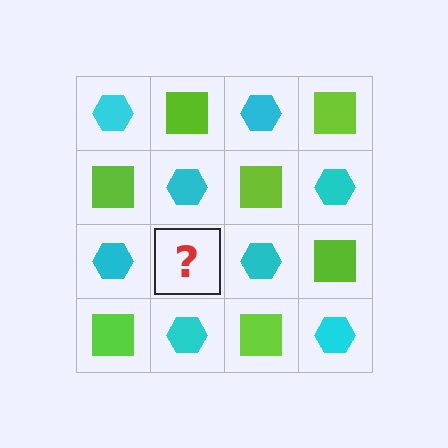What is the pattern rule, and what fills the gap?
The rule is that it alternates cyan hexagon and lime square in a checkerboard pattern. The gap should be filled with a lime square.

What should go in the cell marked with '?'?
The missing cell should contain a lime square.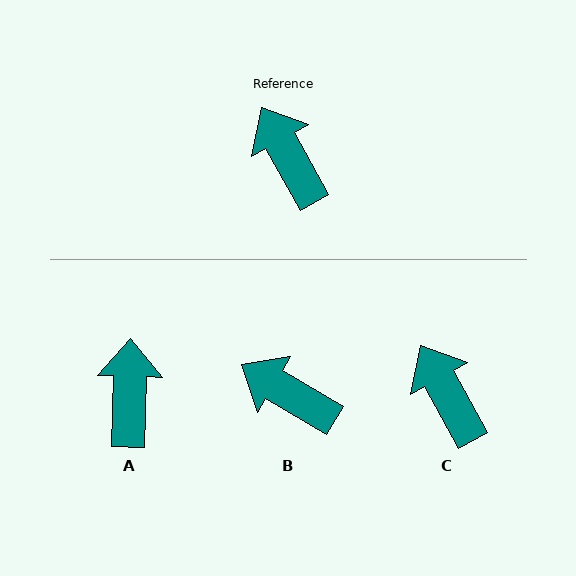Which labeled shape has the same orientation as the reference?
C.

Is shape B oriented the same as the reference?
No, it is off by about 30 degrees.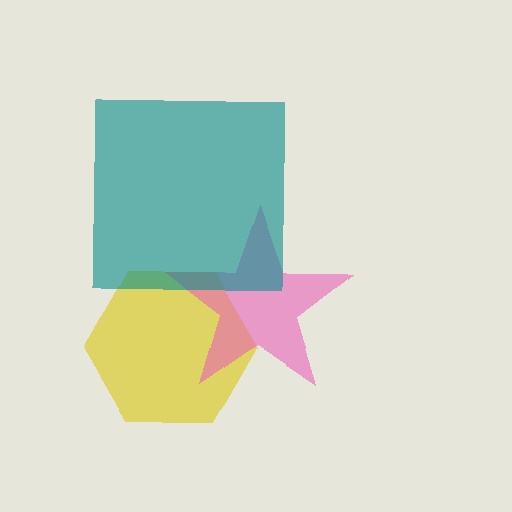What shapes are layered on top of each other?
The layered shapes are: a yellow hexagon, a pink star, a teal square.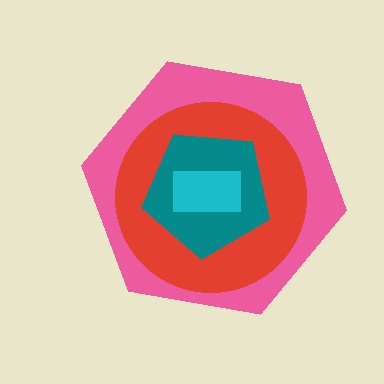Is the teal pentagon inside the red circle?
Yes.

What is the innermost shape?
The cyan rectangle.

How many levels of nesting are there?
4.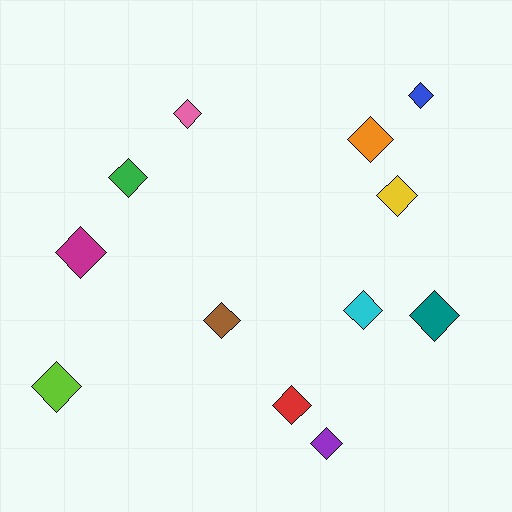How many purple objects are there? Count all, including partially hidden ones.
There is 1 purple object.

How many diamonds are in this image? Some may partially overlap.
There are 12 diamonds.